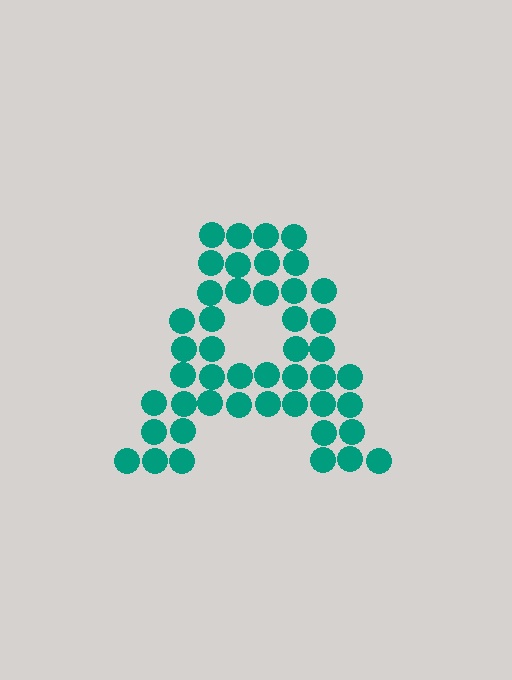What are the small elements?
The small elements are circles.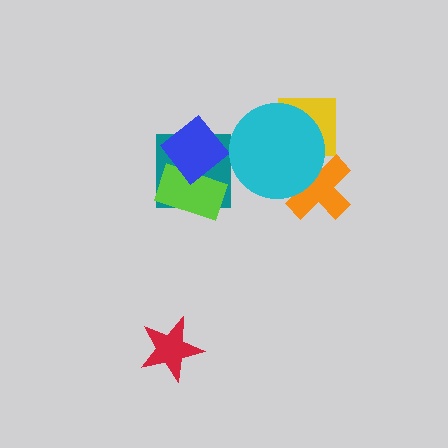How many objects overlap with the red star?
0 objects overlap with the red star.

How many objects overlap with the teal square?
2 objects overlap with the teal square.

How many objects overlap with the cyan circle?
2 objects overlap with the cyan circle.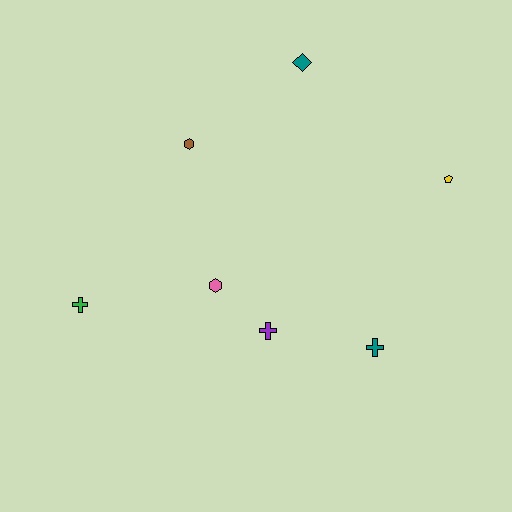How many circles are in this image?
There are no circles.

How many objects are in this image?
There are 7 objects.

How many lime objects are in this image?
There are no lime objects.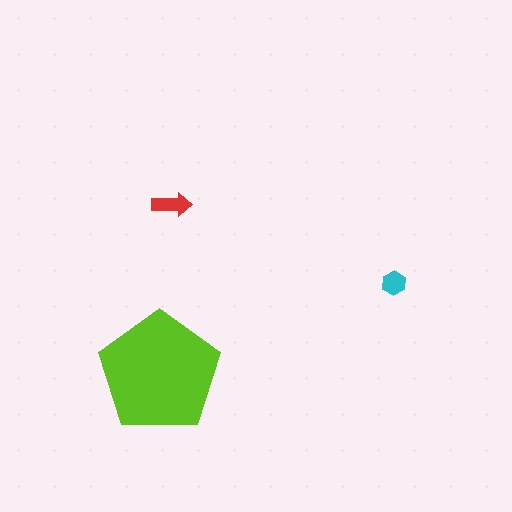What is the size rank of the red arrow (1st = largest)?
2nd.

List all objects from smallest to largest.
The cyan hexagon, the red arrow, the lime pentagon.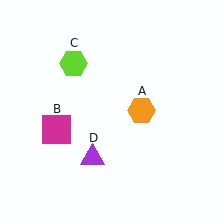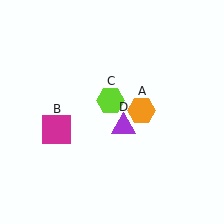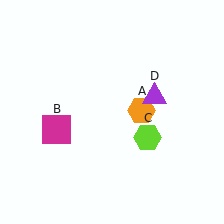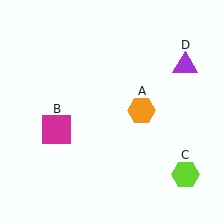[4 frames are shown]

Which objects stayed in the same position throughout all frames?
Orange hexagon (object A) and magenta square (object B) remained stationary.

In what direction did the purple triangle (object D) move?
The purple triangle (object D) moved up and to the right.